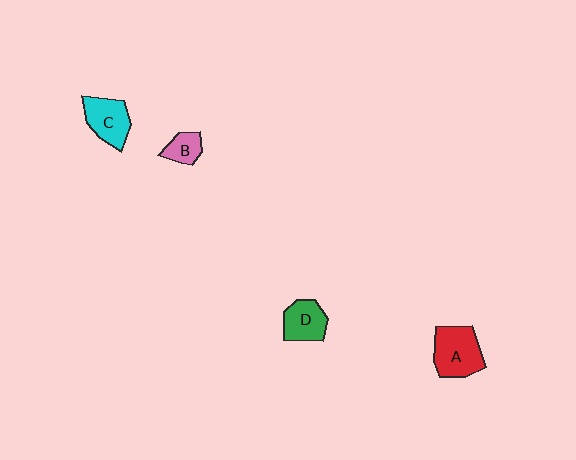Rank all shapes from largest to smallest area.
From largest to smallest: A (red), C (cyan), D (green), B (pink).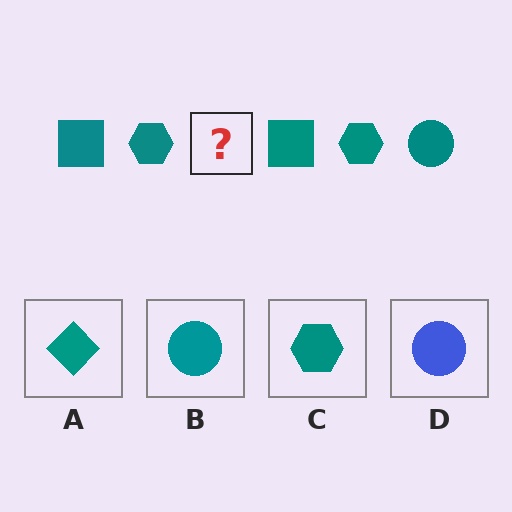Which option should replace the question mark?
Option B.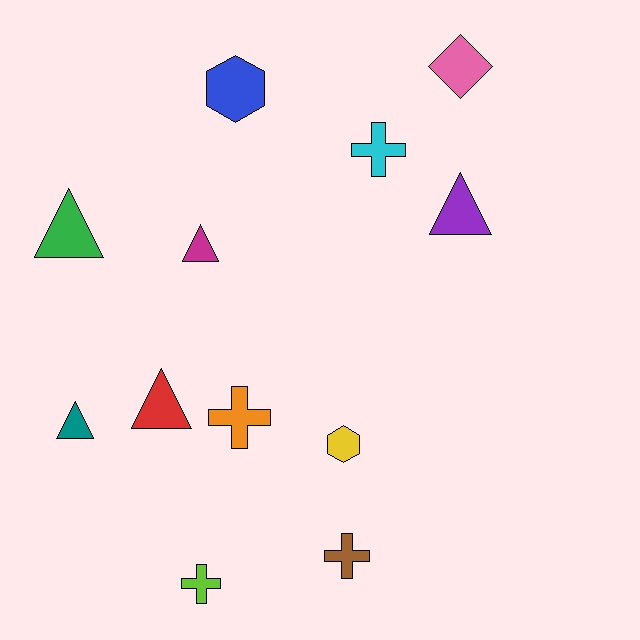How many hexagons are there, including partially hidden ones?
There are 2 hexagons.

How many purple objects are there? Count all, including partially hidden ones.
There is 1 purple object.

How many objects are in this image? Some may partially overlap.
There are 12 objects.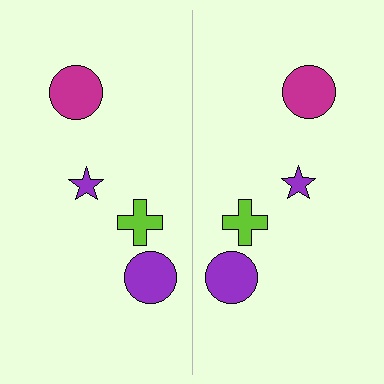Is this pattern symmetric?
Yes, this pattern has bilateral (reflection) symmetry.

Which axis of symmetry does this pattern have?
The pattern has a vertical axis of symmetry running through the center of the image.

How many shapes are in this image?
There are 8 shapes in this image.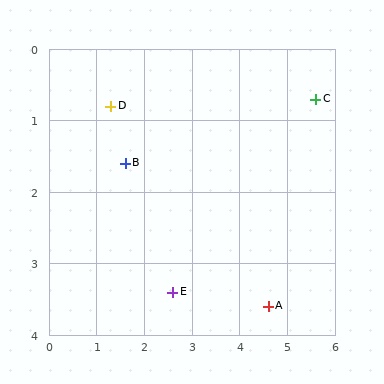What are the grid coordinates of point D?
Point D is at approximately (1.3, 0.8).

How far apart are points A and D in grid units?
Points A and D are about 4.3 grid units apart.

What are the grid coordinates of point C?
Point C is at approximately (5.6, 0.7).